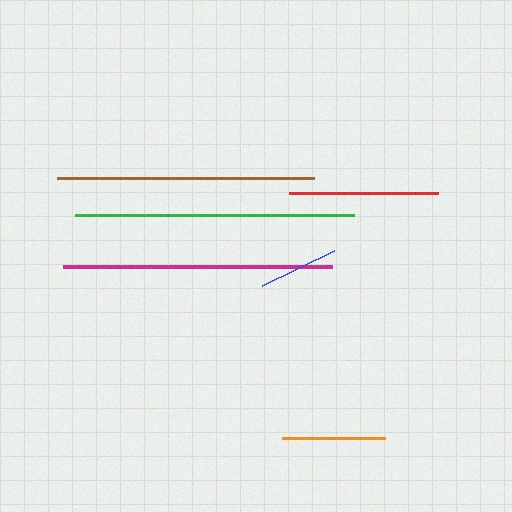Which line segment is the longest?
The green line is the longest at approximately 279 pixels.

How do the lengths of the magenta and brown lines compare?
The magenta and brown lines are approximately the same length.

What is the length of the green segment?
The green segment is approximately 279 pixels long.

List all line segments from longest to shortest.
From longest to shortest: green, magenta, brown, red, orange, blue.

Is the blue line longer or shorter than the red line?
The red line is longer than the blue line.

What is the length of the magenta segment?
The magenta segment is approximately 270 pixels long.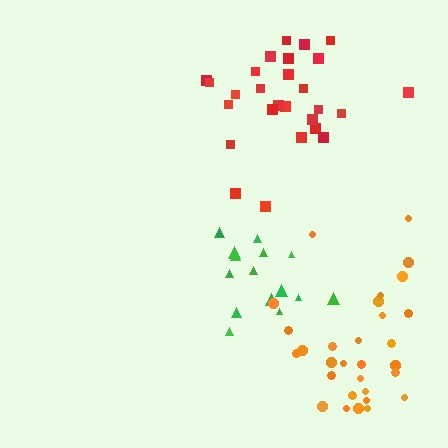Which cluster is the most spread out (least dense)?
Orange.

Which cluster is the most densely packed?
Green.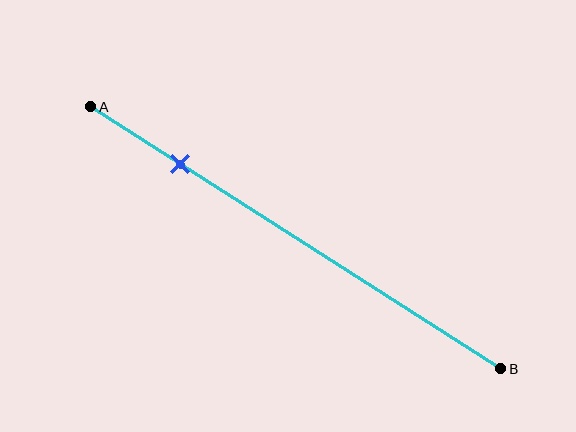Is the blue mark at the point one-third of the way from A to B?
No, the mark is at about 20% from A, not at the 33% one-third point.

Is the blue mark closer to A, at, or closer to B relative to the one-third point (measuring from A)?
The blue mark is closer to point A than the one-third point of segment AB.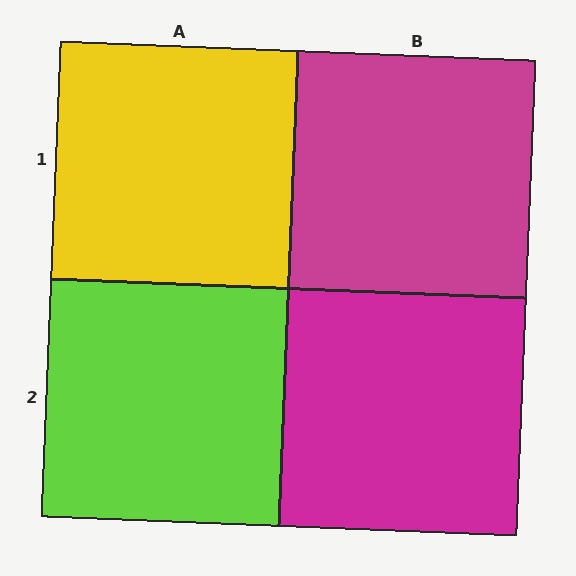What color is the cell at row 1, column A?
Yellow.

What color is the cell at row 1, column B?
Magenta.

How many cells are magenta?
2 cells are magenta.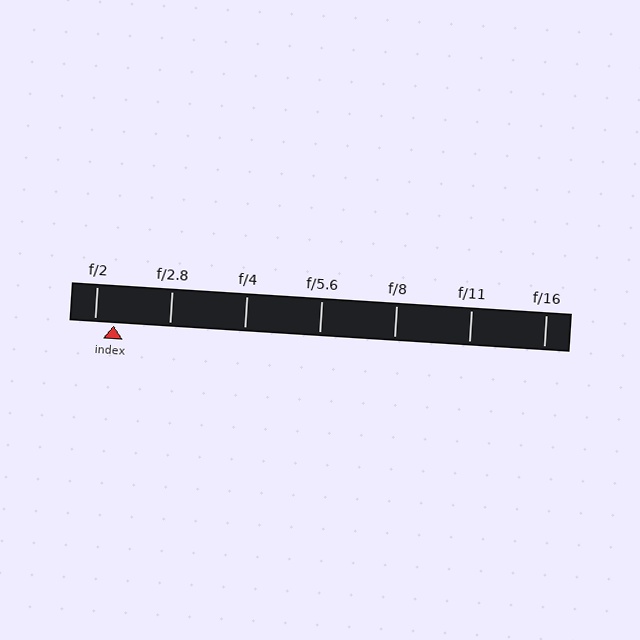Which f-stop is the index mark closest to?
The index mark is closest to f/2.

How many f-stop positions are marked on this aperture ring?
There are 7 f-stop positions marked.